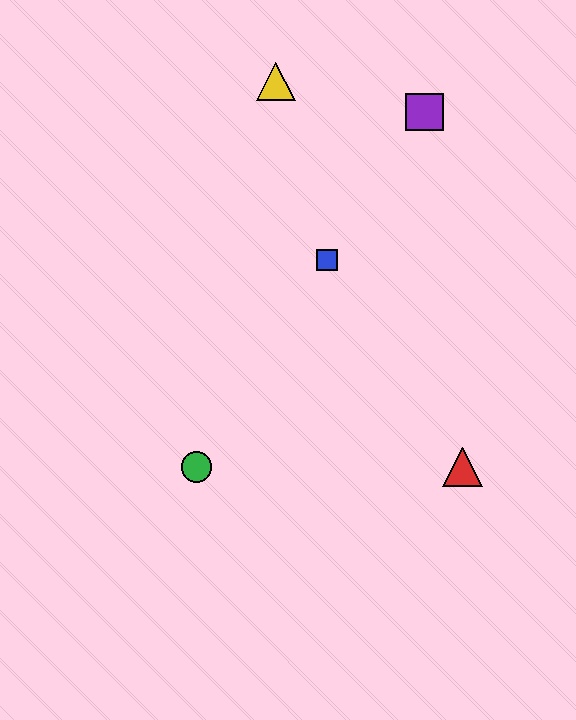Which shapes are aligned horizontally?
The red triangle, the green circle are aligned horizontally.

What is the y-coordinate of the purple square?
The purple square is at y≈112.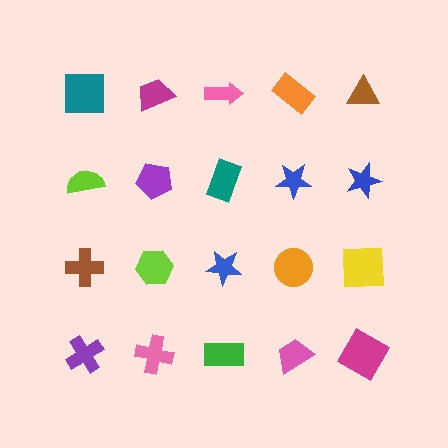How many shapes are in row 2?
5 shapes.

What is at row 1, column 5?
A brown triangle.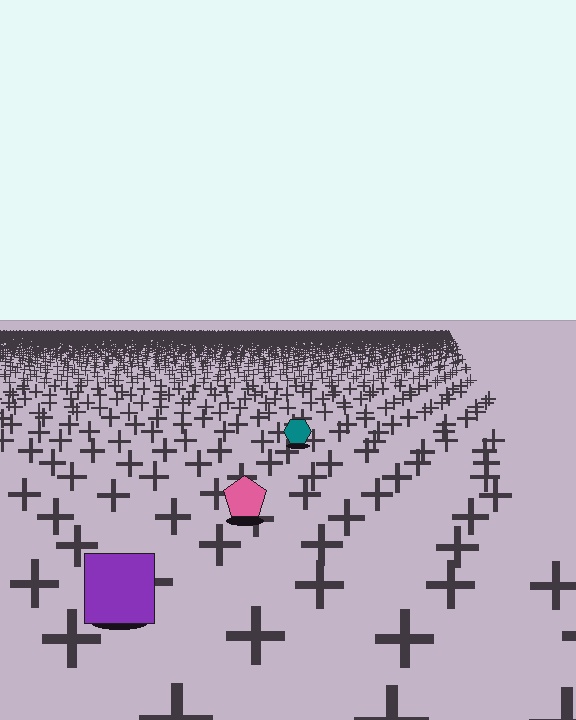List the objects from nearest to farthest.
From nearest to farthest: the purple square, the pink pentagon, the teal hexagon.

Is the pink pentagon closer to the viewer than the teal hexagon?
Yes. The pink pentagon is closer — you can tell from the texture gradient: the ground texture is coarser near it.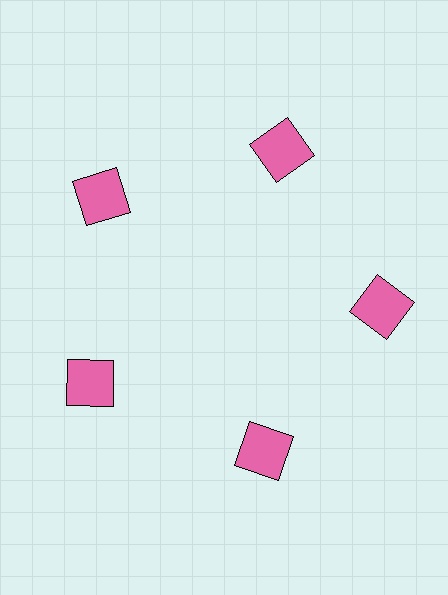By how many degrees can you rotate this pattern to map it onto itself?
The pattern maps onto itself every 72 degrees of rotation.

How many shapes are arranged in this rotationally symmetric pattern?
There are 5 shapes, arranged in 5 groups of 1.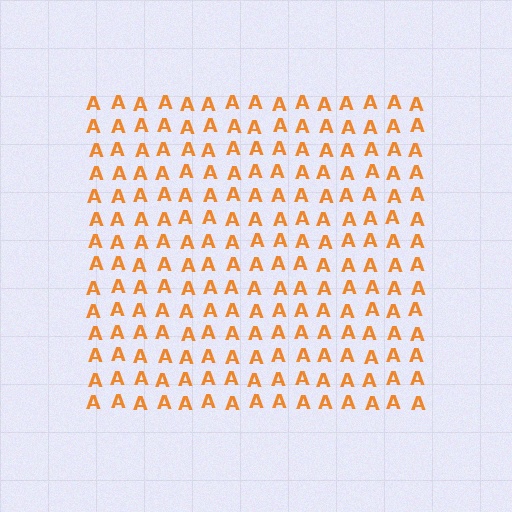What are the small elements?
The small elements are letter A's.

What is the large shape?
The large shape is a square.